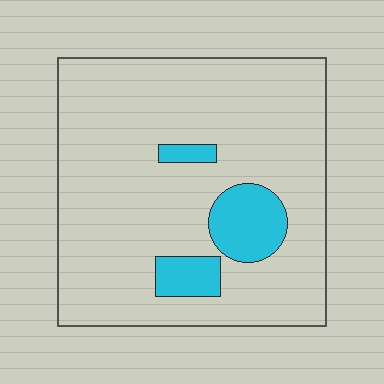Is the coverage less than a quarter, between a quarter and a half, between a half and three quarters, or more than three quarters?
Less than a quarter.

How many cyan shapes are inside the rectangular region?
3.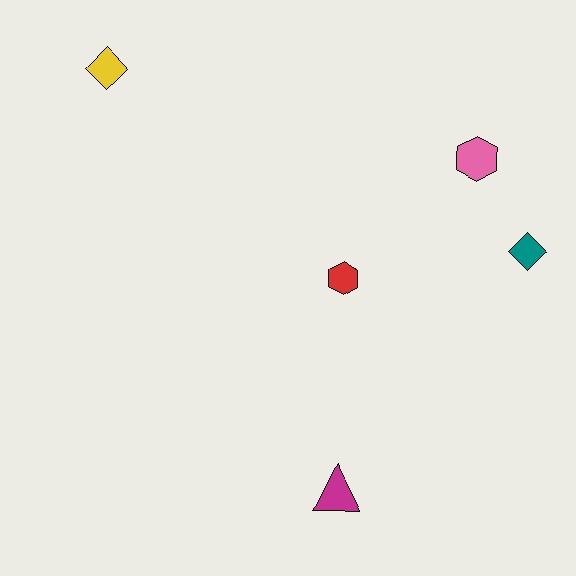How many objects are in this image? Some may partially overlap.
There are 5 objects.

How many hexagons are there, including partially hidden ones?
There are 2 hexagons.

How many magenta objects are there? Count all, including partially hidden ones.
There is 1 magenta object.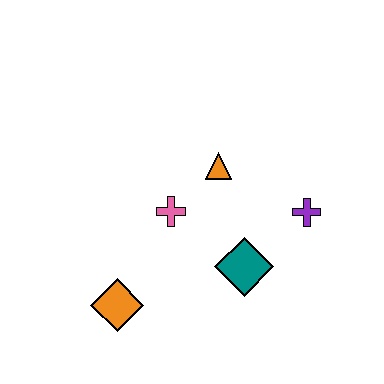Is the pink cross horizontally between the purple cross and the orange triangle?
No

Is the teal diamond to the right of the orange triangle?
Yes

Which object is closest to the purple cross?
The teal diamond is closest to the purple cross.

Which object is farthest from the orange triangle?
The orange diamond is farthest from the orange triangle.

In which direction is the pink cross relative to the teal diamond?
The pink cross is to the left of the teal diamond.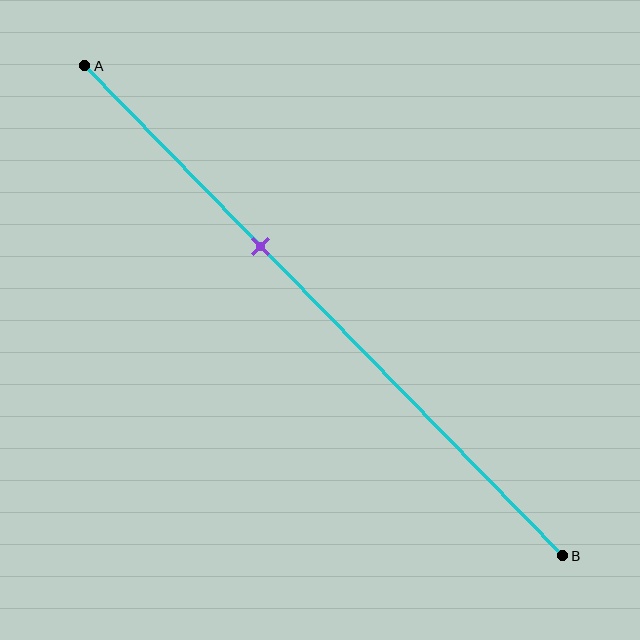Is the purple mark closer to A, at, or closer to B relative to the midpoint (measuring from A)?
The purple mark is closer to point A than the midpoint of segment AB.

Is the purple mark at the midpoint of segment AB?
No, the mark is at about 35% from A, not at the 50% midpoint.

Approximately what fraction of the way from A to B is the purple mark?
The purple mark is approximately 35% of the way from A to B.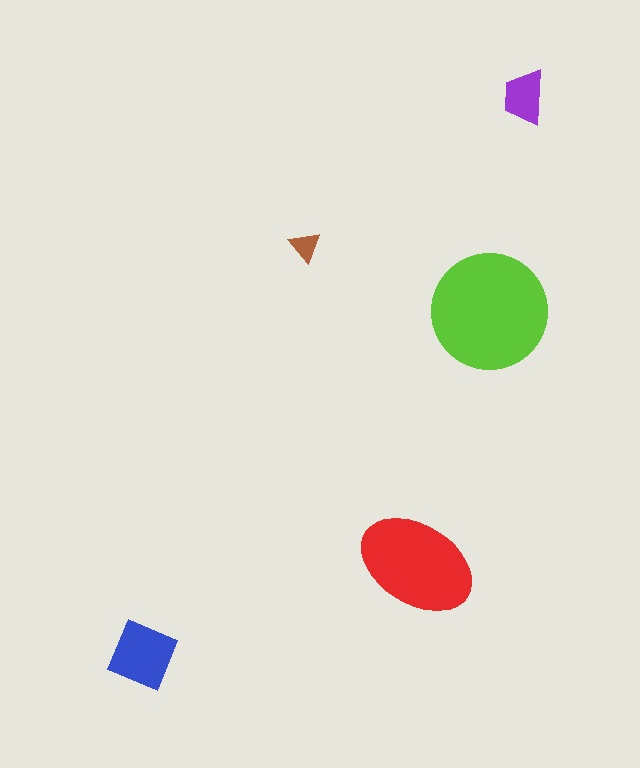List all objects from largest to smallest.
The lime circle, the red ellipse, the blue diamond, the purple trapezoid, the brown triangle.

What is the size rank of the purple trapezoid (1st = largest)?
4th.